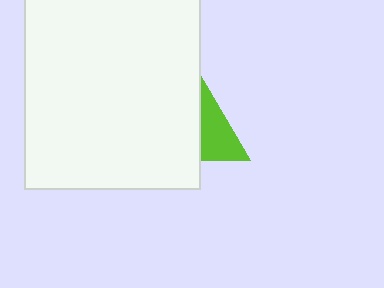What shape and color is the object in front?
The object in front is a white rectangle.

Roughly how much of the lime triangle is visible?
A small part of it is visible (roughly 33%).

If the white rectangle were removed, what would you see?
You would see the complete lime triangle.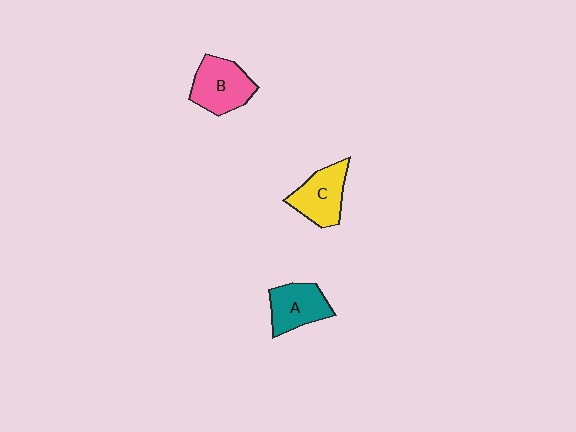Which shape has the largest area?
Shape B (pink).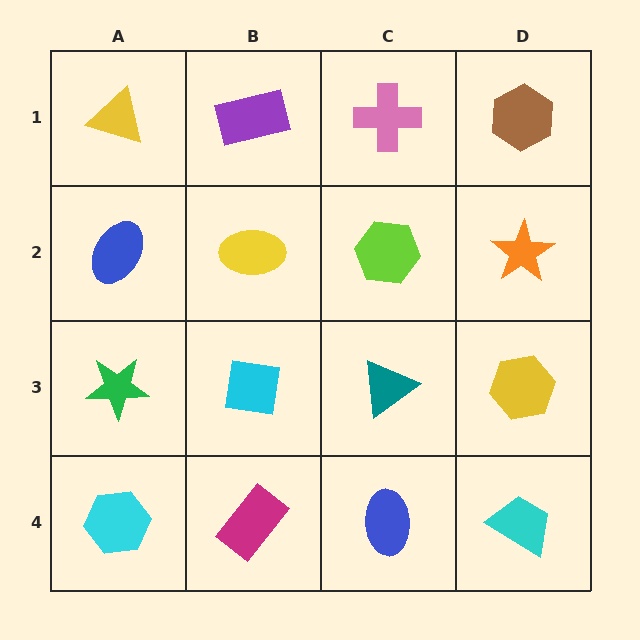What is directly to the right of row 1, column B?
A pink cross.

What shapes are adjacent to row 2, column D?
A brown hexagon (row 1, column D), a yellow hexagon (row 3, column D), a lime hexagon (row 2, column C).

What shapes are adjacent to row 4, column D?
A yellow hexagon (row 3, column D), a blue ellipse (row 4, column C).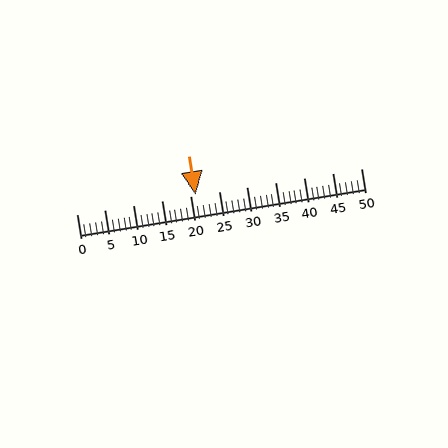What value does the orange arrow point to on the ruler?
The orange arrow points to approximately 21.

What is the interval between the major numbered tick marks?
The major tick marks are spaced 5 units apart.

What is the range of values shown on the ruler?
The ruler shows values from 0 to 50.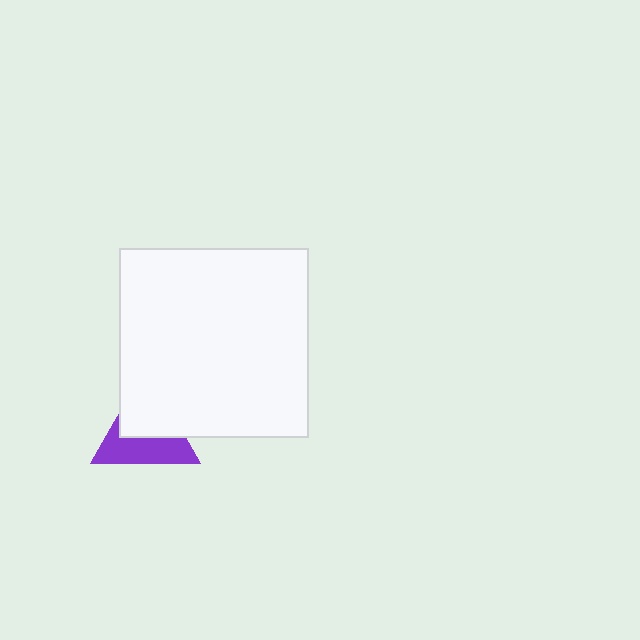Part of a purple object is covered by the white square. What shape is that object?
It is a triangle.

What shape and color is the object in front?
The object in front is a white square.